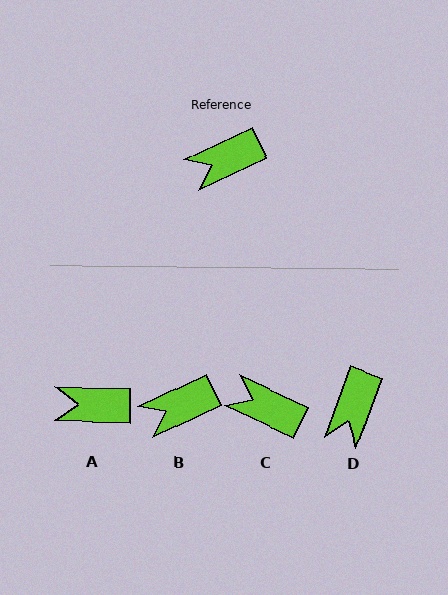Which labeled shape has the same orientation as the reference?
B.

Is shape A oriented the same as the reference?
No, it is off by about 26 degrees.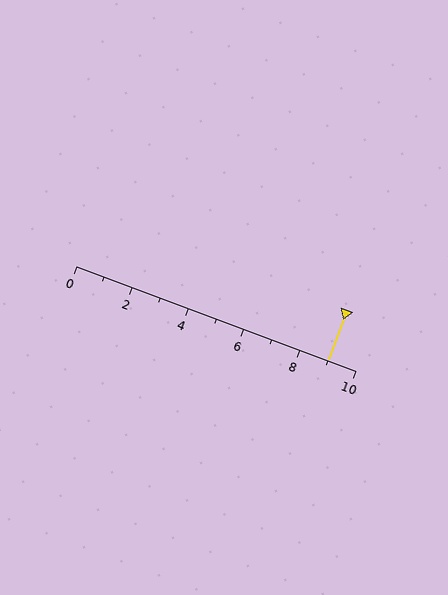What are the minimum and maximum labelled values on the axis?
The axis runs from 0 to 10.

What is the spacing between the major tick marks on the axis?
The major ticks are spaced 2 apart.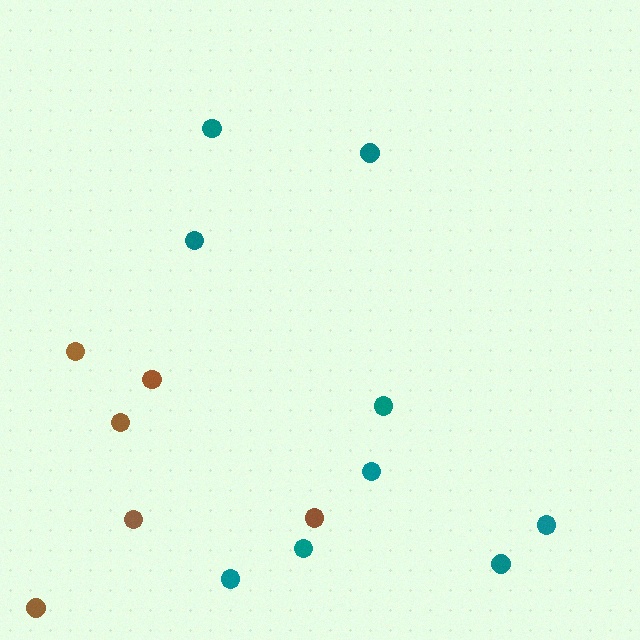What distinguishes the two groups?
There are 2 groups: one group of brown circles (6) and one group of teal circles (9).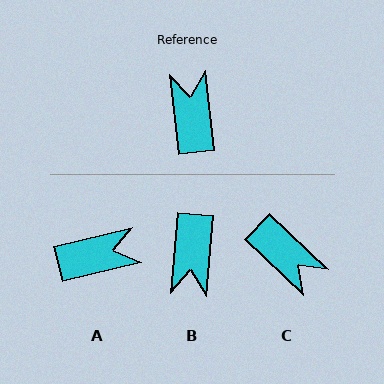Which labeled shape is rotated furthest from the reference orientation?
B, about 169 degrees away.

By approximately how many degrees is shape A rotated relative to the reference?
Approximately 83 degrees clockwise.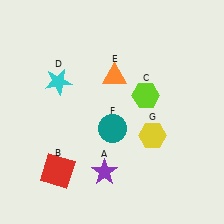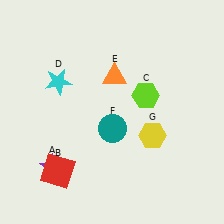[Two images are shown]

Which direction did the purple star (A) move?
The purple star (A) moved left.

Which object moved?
The purple star (A) moved left.